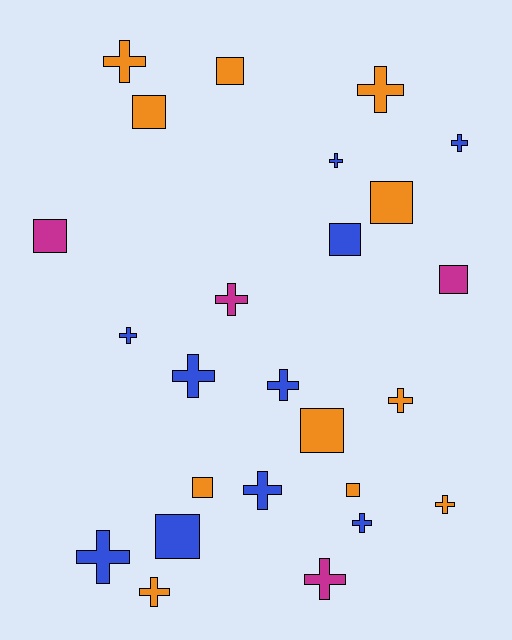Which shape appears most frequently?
Cross, with 15 objects.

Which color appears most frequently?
Orange, with 11 objects.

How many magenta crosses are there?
There are 2 magenta crosses.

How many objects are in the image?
There are 25 objects.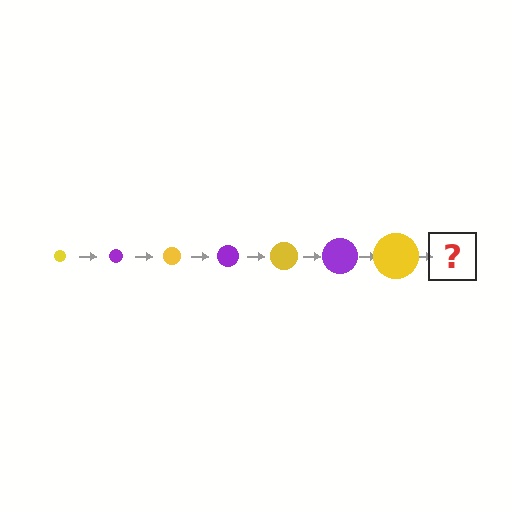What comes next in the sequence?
The next element should be a purple circle, larger than the previous one.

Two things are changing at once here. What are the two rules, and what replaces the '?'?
The two rules are that the circle grows larger each step and the color cycles through yellow and purple. The '?' should be a purple circle, larger than the previous one.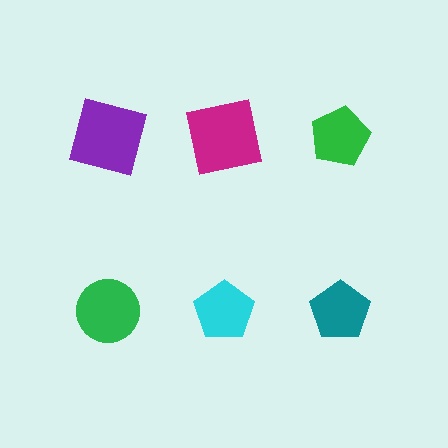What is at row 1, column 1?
A purple square.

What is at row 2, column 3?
A teal pentagon.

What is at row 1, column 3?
A green pentagon.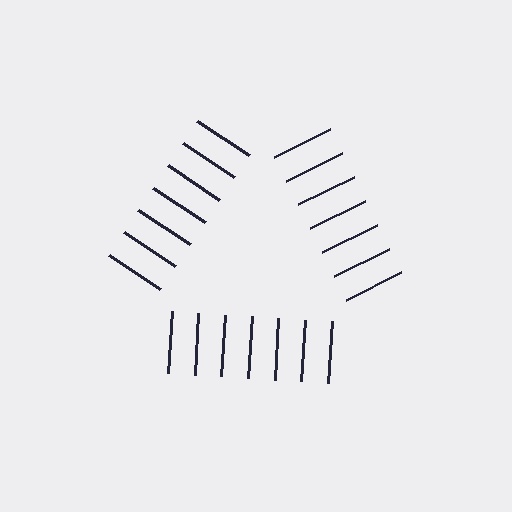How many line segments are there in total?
21 — 7 along each of the 3 edges.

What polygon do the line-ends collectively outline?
An illusory triangle — the line segments terminate on its edges but no continuous stroke is drawn.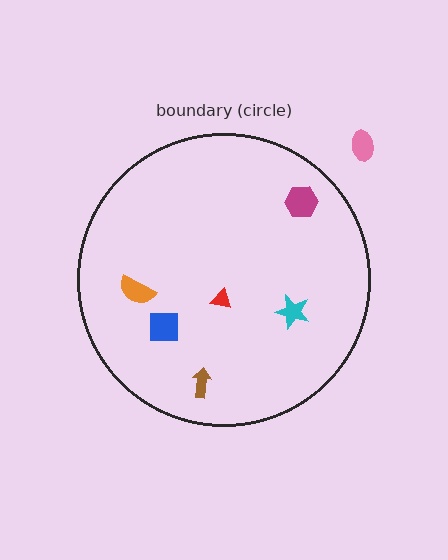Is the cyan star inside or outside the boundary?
Inside.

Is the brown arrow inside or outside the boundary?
Inside.